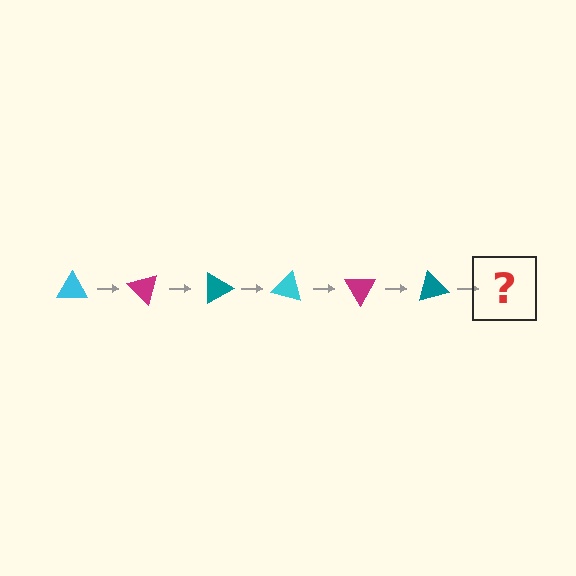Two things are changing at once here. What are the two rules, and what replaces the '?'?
The two rules are that it rotates 45 degrees each step and the color cycles through cyan, magenta, and teal. The '?' should be a cyan triangle, rotated 270 degrees from the start.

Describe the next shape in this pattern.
It should be a cyan triangle, rotated 270 degrees from the start.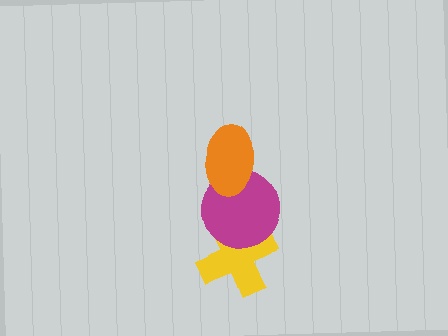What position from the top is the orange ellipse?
The orange ellipse is 1st from the top.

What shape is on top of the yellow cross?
The magenta circle is on top of the yellow cross.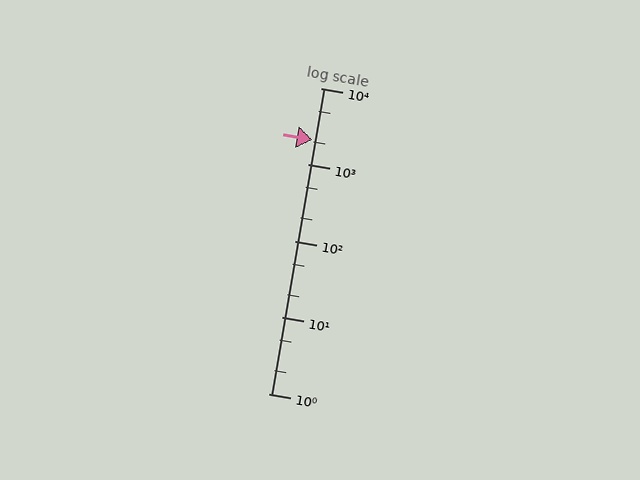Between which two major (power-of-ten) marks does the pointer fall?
The pointer is between 1000 and 10000.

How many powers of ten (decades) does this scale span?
The scale spans 4 decades, from 1 to 10000.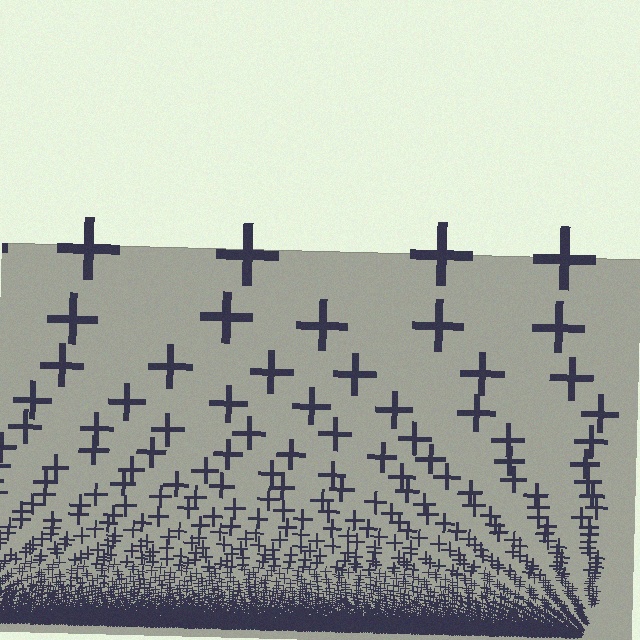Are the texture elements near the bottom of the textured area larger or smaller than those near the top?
Smaller. The gradient is inverted — elements near the bottom are smaller and denser.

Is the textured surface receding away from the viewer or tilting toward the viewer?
The surface appears to tilt toward the viewer. Texture elements get larger and sparser toward the top.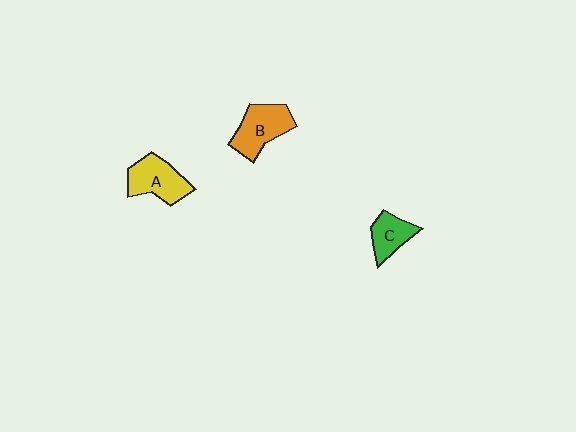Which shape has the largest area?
Shape B (orange).